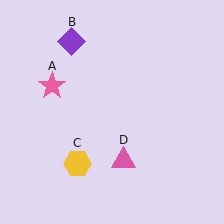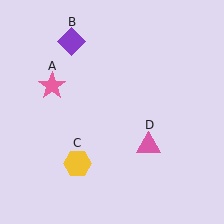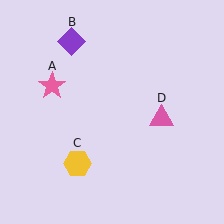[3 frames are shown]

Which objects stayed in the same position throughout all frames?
Pink star (object A) and purple diamond (object B) and yellow hexagon (object C) remained stationary.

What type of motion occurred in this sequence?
The pink triangle (object D) rotated counterclockwise around the center of the scene.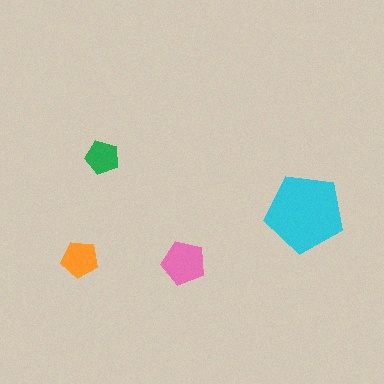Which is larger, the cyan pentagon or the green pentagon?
The cyan one.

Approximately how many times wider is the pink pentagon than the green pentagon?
About 1.5 times wider.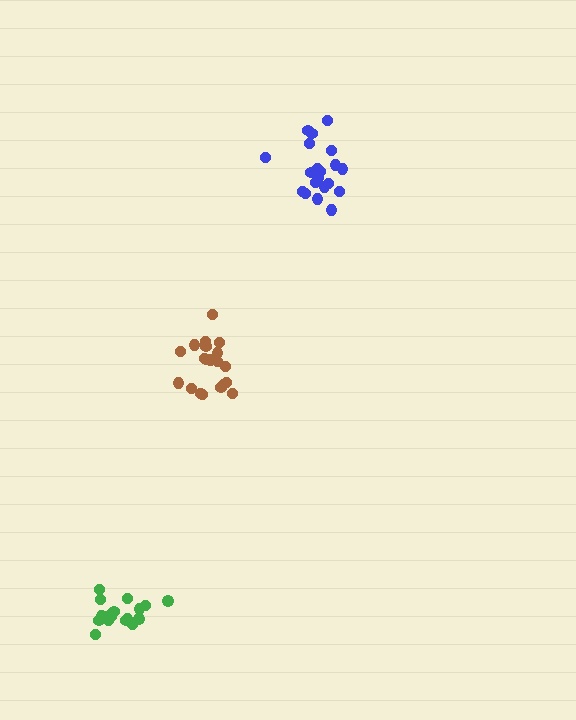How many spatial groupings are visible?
There are 3 spatial groupings.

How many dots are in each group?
Group 1: 20 dots, Group 2: 21 dots, Group 3: 17 dots (58 total).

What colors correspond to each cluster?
The clusters are colored: brown, blue, green.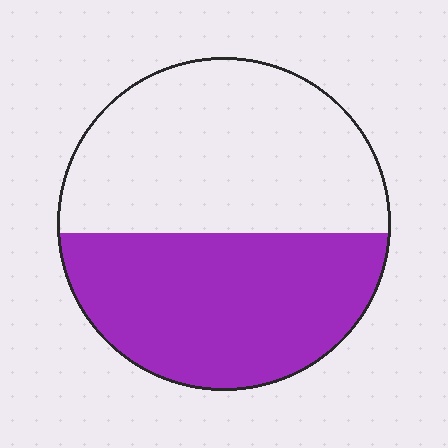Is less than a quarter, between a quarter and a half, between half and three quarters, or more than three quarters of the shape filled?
Between a quarter and a half.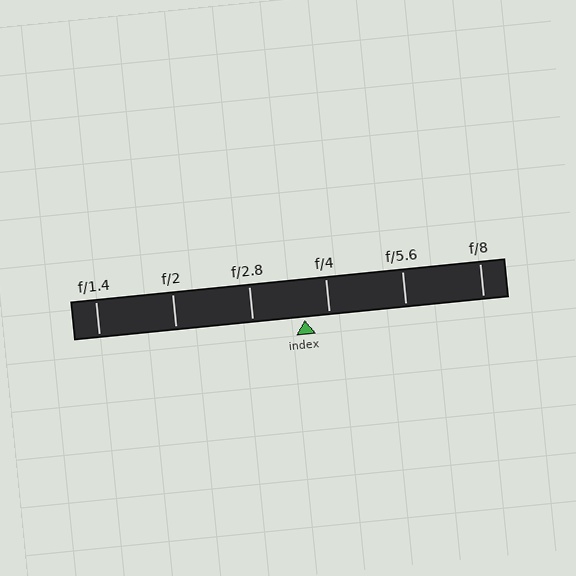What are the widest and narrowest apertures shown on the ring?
The widest aperture shown is f/1.4 and the narrowest is f/8.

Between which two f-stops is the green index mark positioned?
The index mark is between f/2.8 and f/4.